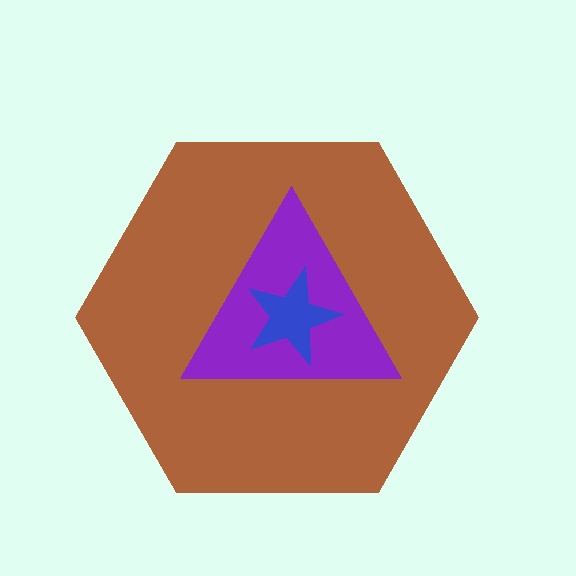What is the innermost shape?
The blue star.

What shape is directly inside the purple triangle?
The blue star.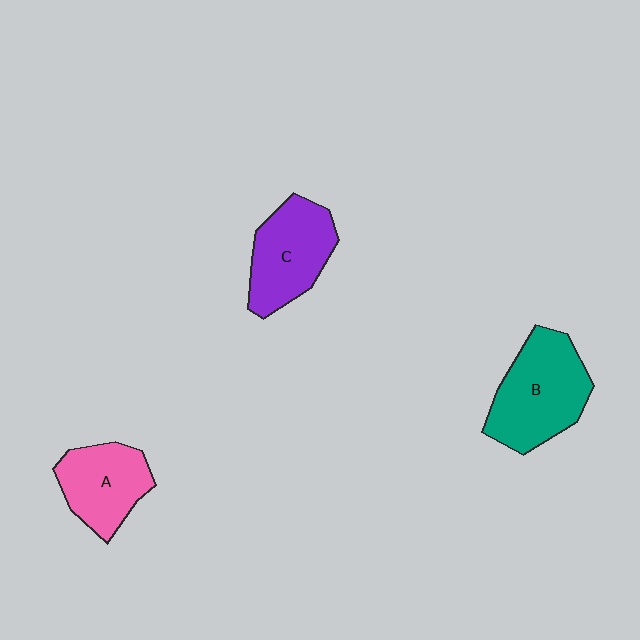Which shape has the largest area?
Shape B (teal).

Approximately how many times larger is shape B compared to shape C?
Approximately 1.2 times.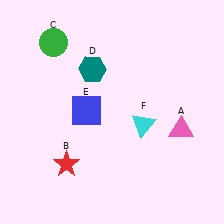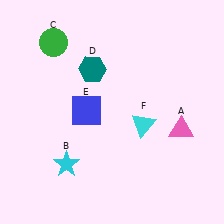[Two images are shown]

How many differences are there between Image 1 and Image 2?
There is 1 difference between the two images.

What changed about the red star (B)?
In Image 1, B is red. In Image 2, it changed to cyan.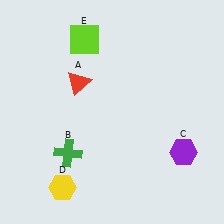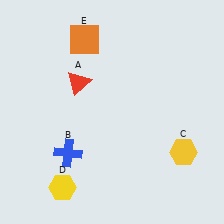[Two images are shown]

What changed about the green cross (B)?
In Image 1, B is green. In Image 2, it changed to blue.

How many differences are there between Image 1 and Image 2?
There are 3 differences between the two images.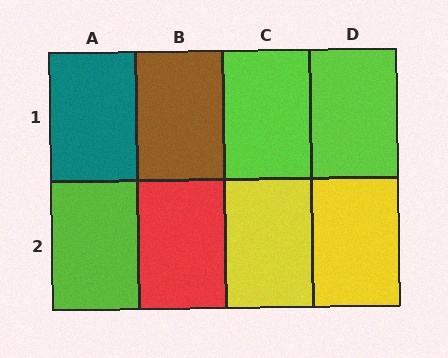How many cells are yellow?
2 cells are yellow.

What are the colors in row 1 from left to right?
Teal, brown, lime, lime.